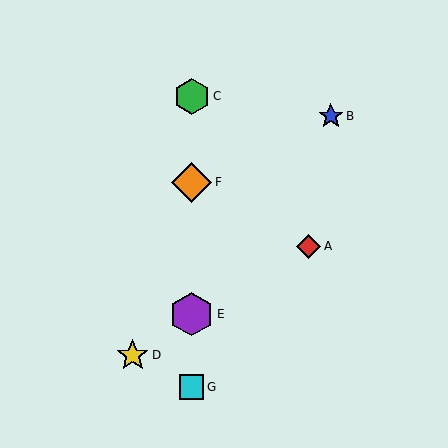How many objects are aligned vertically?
4 objects (C, E, F, G) are aligned vertically.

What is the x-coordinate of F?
Object F is at x≈192.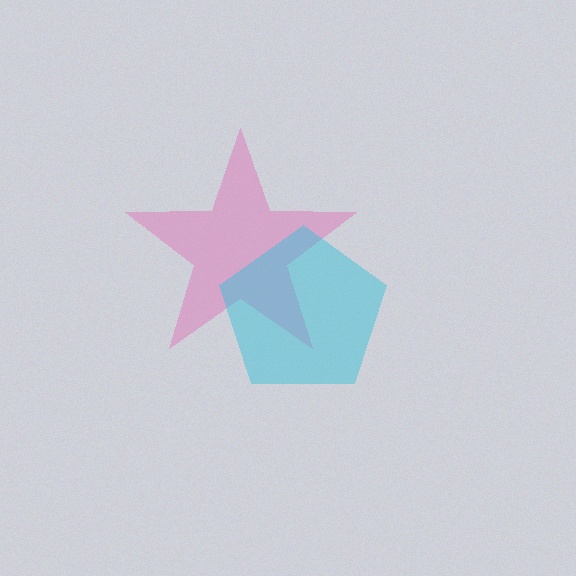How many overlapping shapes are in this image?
There are 2 overlapping shapes in the image.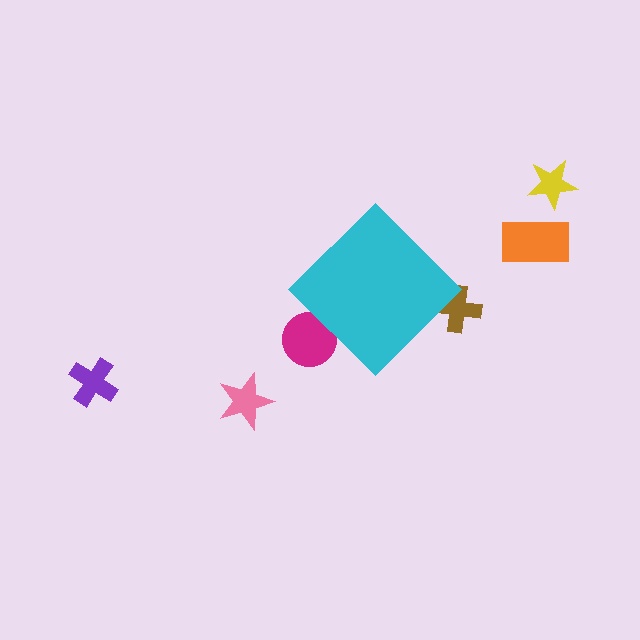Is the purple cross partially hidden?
No, the purple cross is fully visible.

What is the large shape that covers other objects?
A cyan diamond.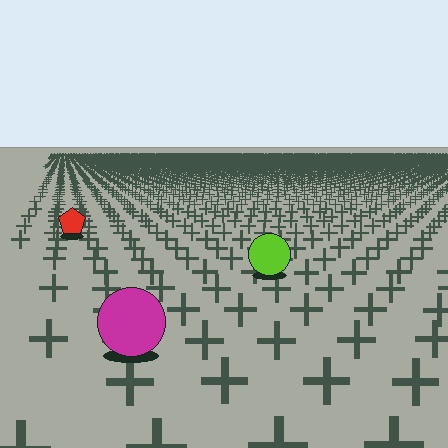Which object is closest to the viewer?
The magenta circle is closest. The texture marks near it are larger and more spread out.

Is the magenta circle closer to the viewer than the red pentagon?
Yes. The magenta circle is closer — you can tell from the texture gradient: the ground texture is coarser near it.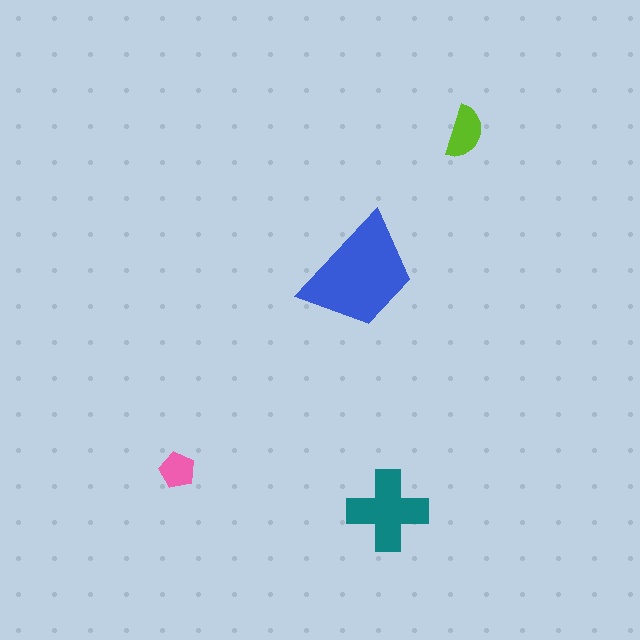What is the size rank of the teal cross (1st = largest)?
2nd.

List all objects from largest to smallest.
The blue trapezoid, the teal cross, the lime semicircle, the pink pentagon.